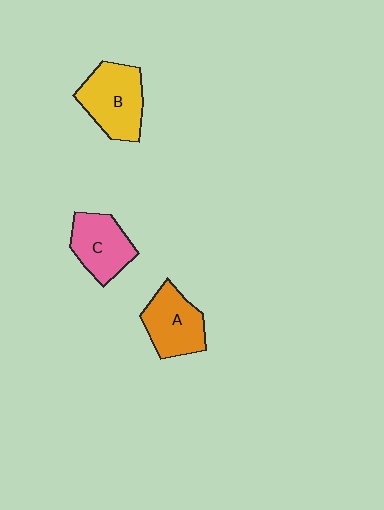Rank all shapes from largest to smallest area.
From largest to smallest: B (yellow), A (orange), C (pink).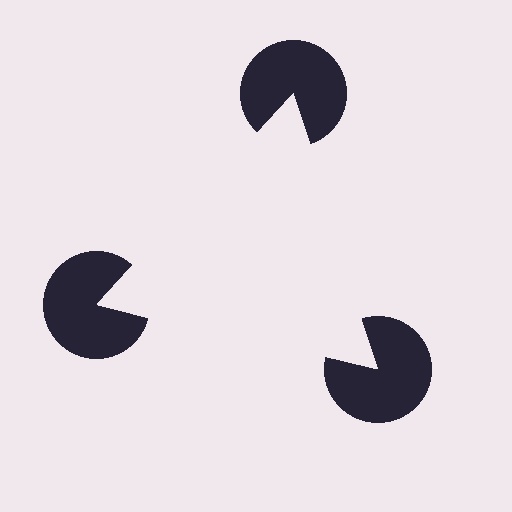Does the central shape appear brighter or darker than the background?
It typically appears slightly brighter than the background, even though no actual brightness change is drawn.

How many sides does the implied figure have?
3 sides.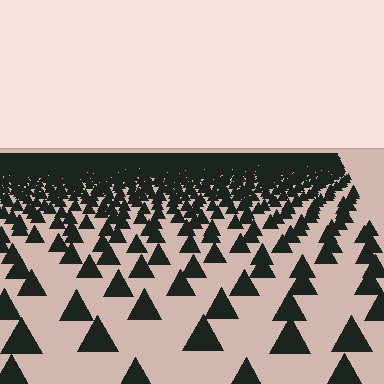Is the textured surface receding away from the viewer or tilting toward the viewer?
The surface is receding away from the viewer. Texture elements get smaller and denser toward the top.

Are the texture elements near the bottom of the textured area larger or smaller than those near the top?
Larger. Near the bottom, elements are closer to the viewer and appear at a bigger on-screen size.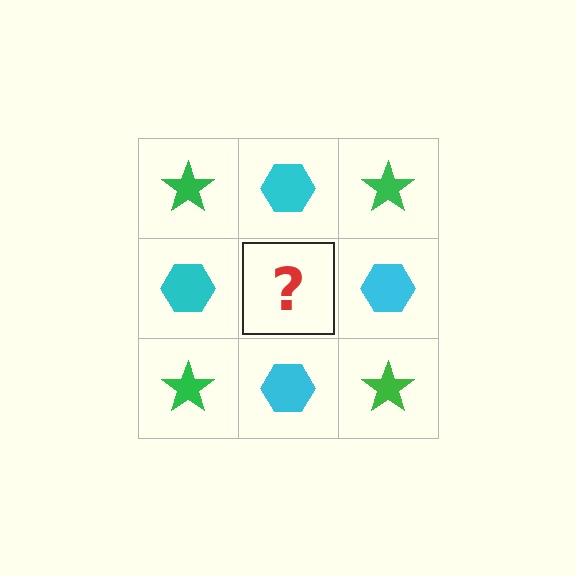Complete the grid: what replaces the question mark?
The question mark should be replaced with a green star.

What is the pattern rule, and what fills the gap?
The rule is that it alternates green star and cyan hexagon in a checkerboard pattern. The gap should be filled with a green star.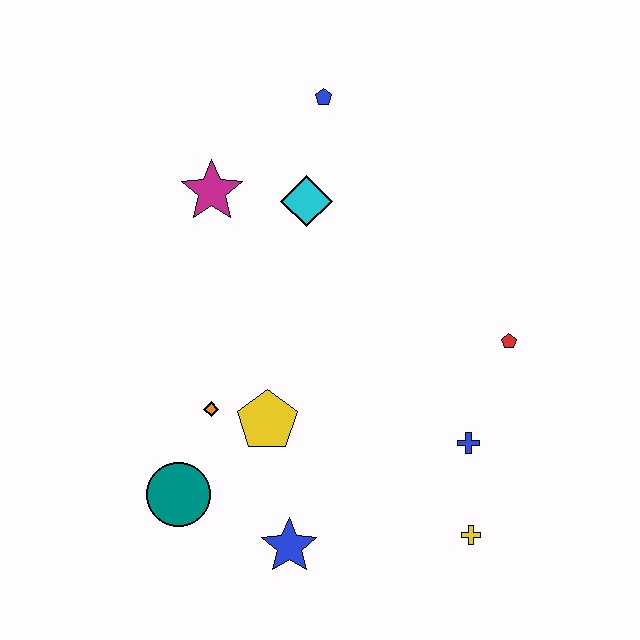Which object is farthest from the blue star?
The blue pentagon is farthest from the blue star.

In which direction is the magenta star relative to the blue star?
The magenta star is above the blue star.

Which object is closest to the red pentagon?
The blue cross is closest to the red pentagon.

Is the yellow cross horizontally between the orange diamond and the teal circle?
No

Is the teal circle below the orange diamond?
Yes